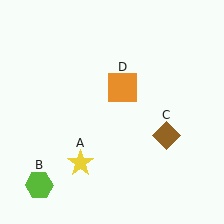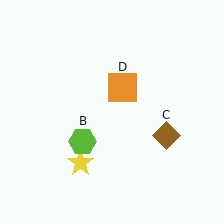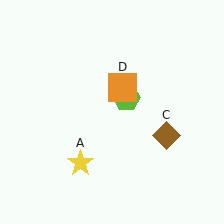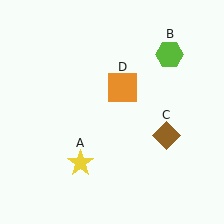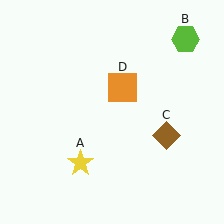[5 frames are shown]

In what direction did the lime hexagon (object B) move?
The lime hexagon (object B) moved up and to the right.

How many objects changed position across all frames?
1 object changed position: lime hexagon (object B).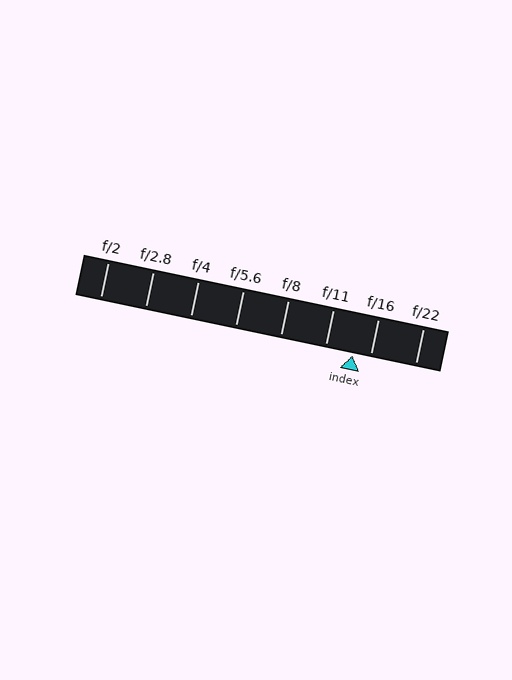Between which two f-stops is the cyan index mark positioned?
The index mark is between f/11 and f/16.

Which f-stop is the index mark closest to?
The index mark is closest to f/16.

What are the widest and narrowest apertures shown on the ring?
The widest aperture shown is f/2 and the narrowest is f/22.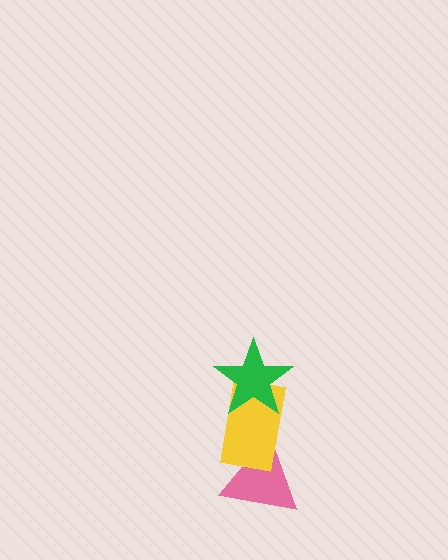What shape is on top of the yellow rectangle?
The green star is on top of the yellow rectangle.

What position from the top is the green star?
The green star is 1st from the top.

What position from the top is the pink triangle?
The pink triangle is 3rd from the top.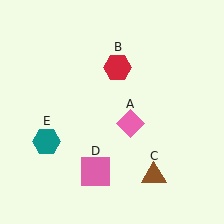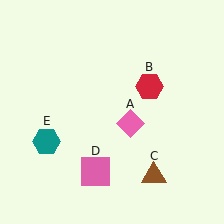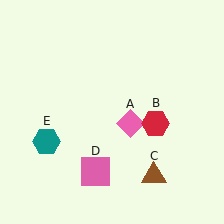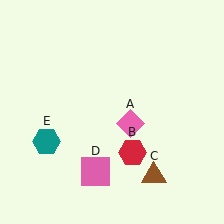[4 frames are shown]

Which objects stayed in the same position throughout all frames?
Pink diamond (object A) and brown triangle (object C) and pink square (object D) and teal hexagon (object E) remained stationary.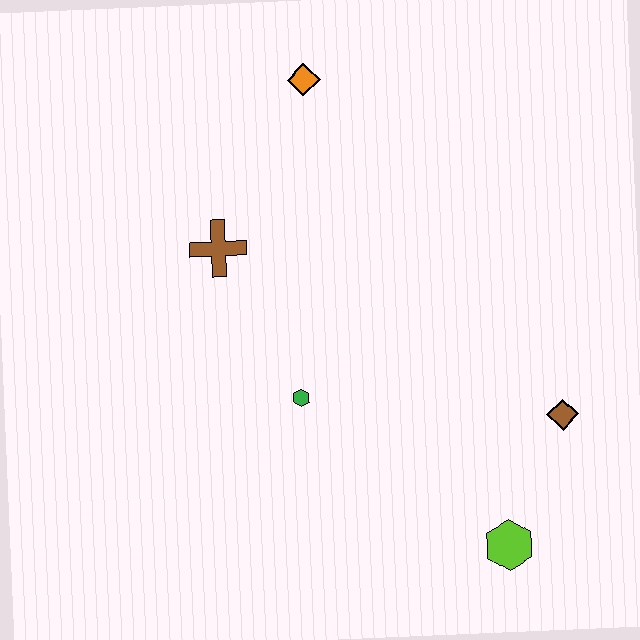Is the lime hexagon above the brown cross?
No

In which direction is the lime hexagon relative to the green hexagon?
The lime hexagon is to the right of the green hexagon.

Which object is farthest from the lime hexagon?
The orange diamond is farthest from the lime hexagon.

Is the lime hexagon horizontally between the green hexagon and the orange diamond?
No